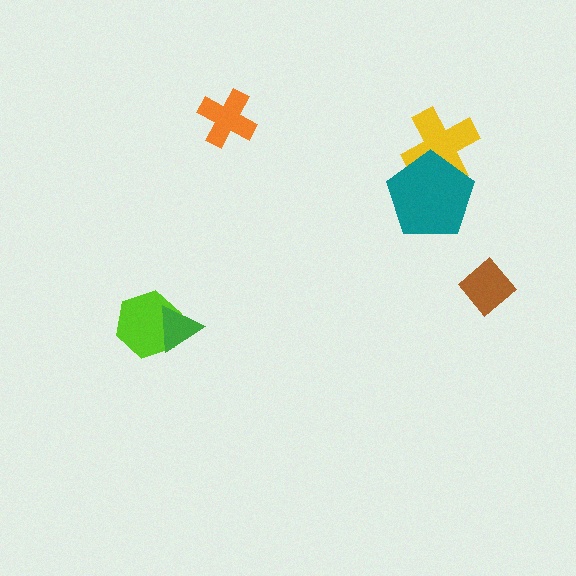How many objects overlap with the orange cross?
0 objects overlap with the orange cross.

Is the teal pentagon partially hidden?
No, no other shape covers it.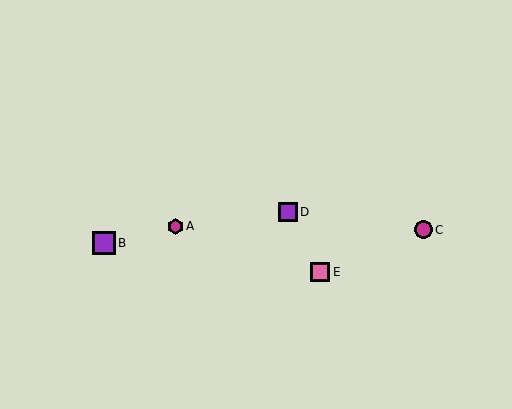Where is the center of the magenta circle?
The center of the magenta circle is at (423, 230).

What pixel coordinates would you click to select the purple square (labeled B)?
Click at (104, 243) to select the purple square B.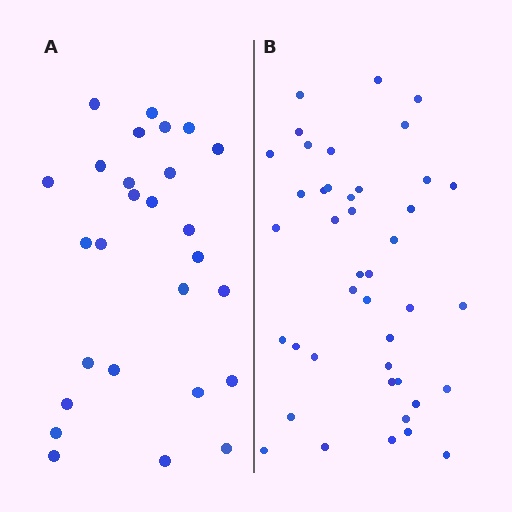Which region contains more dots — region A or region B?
Region B (the right region) has more dots.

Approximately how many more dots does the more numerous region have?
Region B has approximately 15 more dots than region A.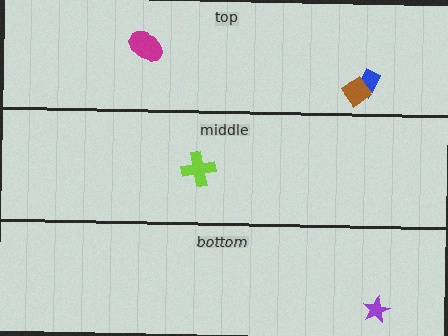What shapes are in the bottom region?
The purple star.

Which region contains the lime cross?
The middle region.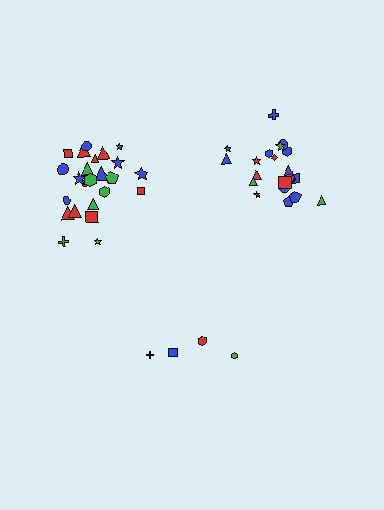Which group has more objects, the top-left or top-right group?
The top-left group.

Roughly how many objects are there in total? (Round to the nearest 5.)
Roughly 50 objects in total.